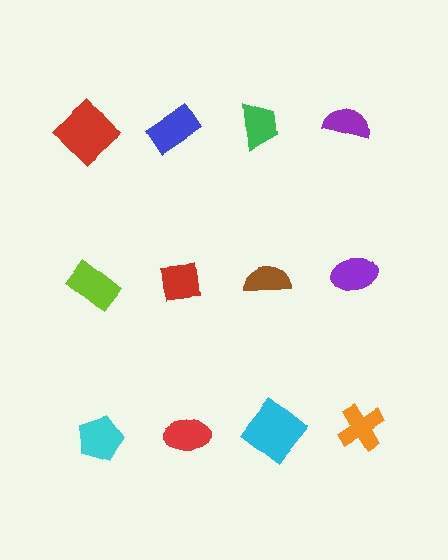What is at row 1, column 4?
A purple semicircle.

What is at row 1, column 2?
A blue rectangle.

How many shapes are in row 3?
4 shapes.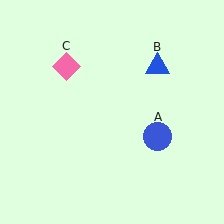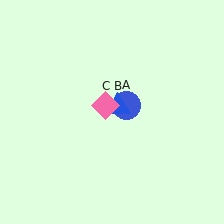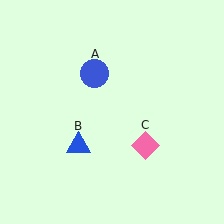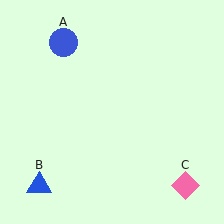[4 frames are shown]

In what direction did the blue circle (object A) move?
The blue circle (object A) moved up and to the left.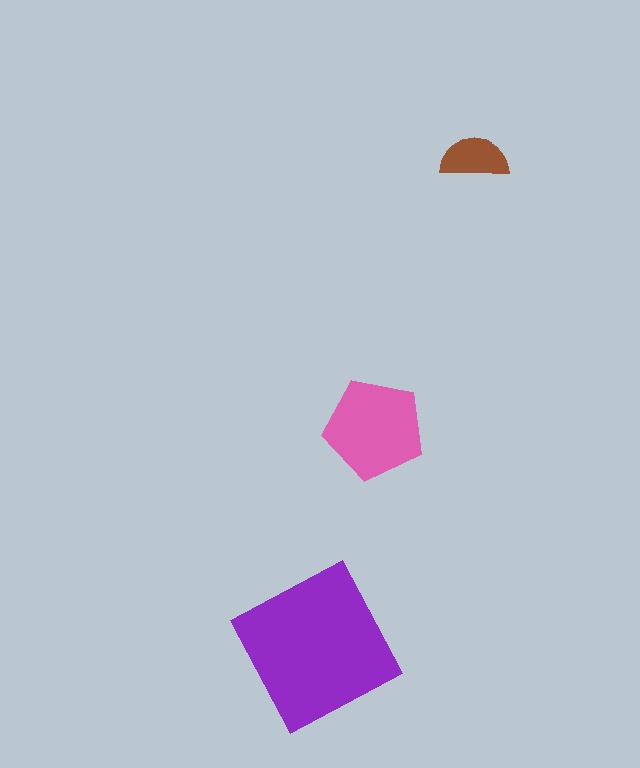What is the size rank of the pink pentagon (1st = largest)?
2nd.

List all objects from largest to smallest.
The purple square, the pink pentagon, the brown semicircle.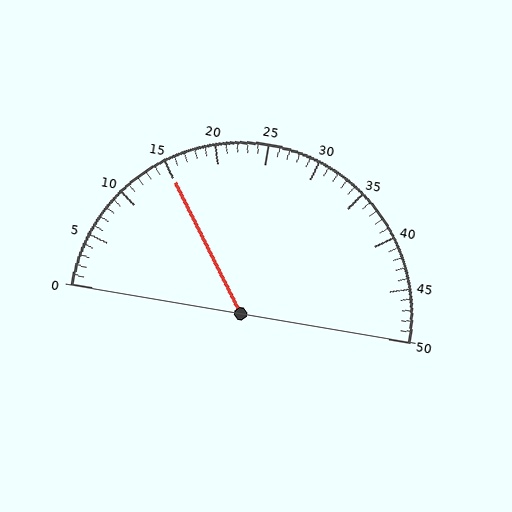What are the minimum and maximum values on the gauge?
The gauge ranges from 0 to 50.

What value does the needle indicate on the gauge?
The needle indicates approximately 15.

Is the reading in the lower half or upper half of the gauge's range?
The reading is in the lower half of the range (0 to 50).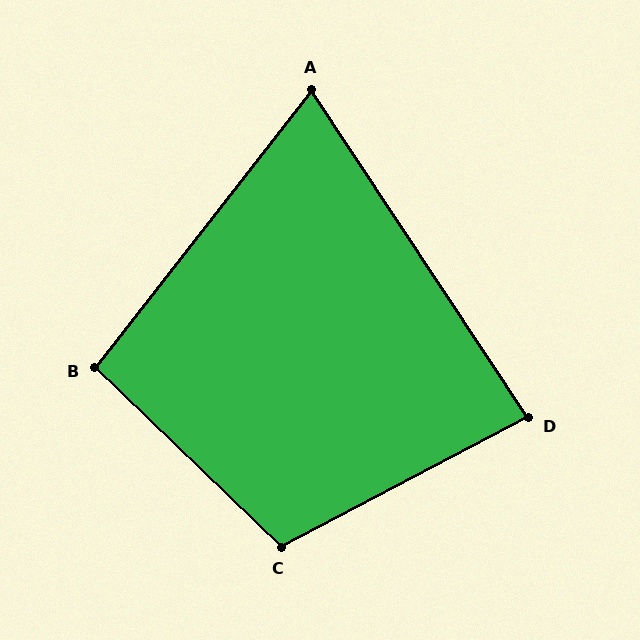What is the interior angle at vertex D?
Approximately 84 degrees (acute).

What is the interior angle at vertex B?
Approximately 96 degrees (obtuse).